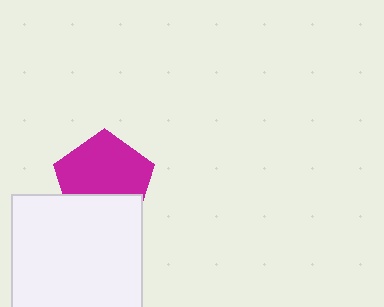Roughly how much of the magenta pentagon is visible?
Most of it is visible (roughly 66%).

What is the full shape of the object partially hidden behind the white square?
The partially hidden object is a magenta pentagon.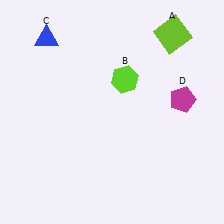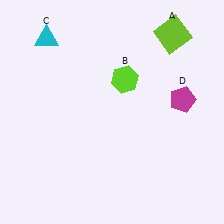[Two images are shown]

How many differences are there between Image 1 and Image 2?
There is 1 difference between the two images.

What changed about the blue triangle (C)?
In Image 1, C is blue. In Image 2, it changed to cyan.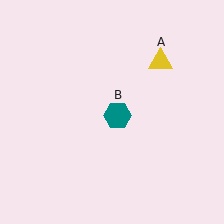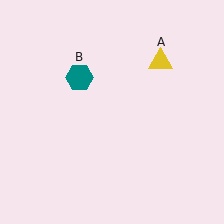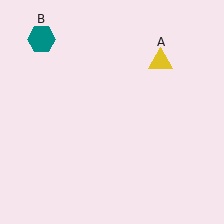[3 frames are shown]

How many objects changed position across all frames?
1 object changed position: teal hexagon (object B).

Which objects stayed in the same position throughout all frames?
Yellow triangle (object A) remained stationary.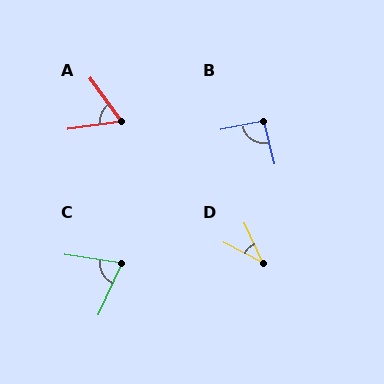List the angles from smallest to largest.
D (38°), A (61°), C (75°), B (92°).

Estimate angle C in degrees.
Approximately 75 degrees.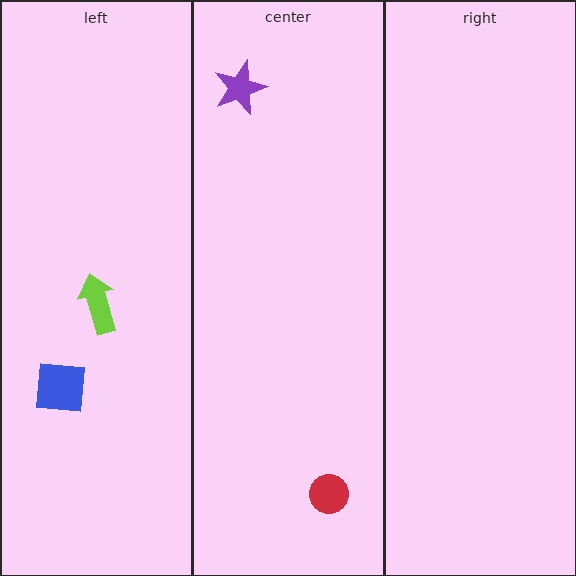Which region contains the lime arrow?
The left region.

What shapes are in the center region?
The red circle, the purple star.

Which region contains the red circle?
The center region.